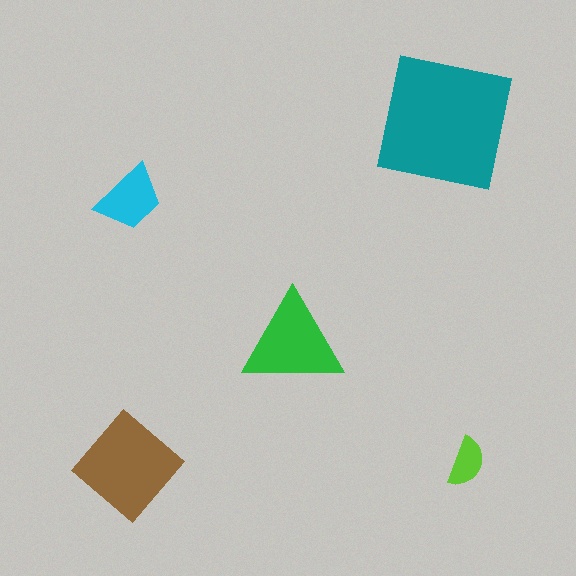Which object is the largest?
The teal square.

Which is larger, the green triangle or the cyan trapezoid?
The green triangle.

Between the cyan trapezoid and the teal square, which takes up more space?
The teal square.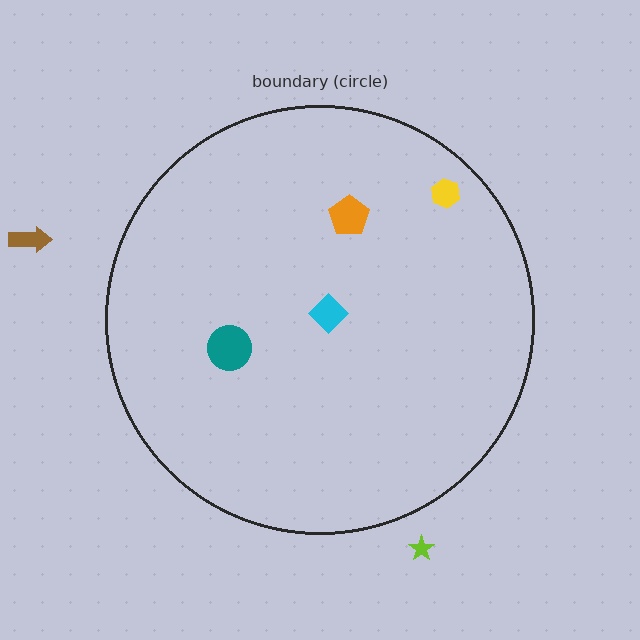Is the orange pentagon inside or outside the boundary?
Inside.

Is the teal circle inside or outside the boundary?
Inside.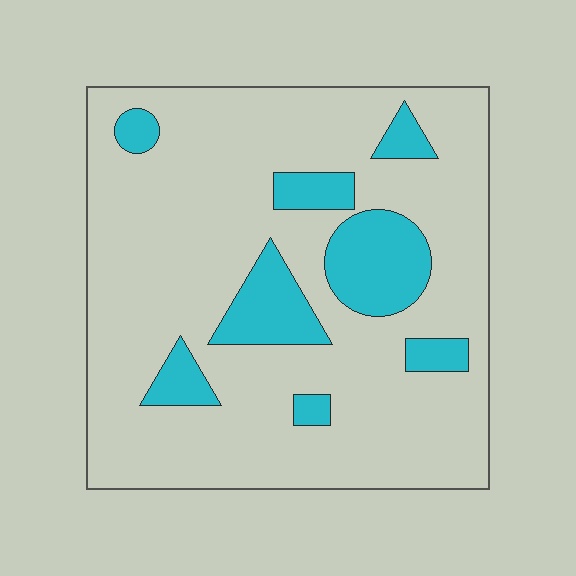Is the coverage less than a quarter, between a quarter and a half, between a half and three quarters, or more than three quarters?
Less than a quarter.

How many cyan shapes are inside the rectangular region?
8.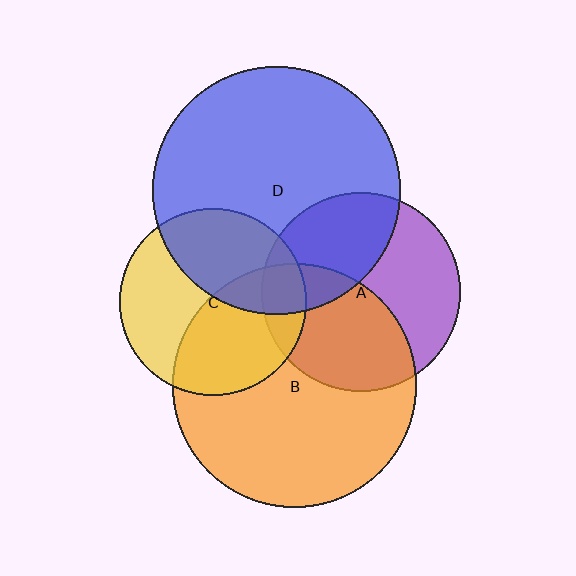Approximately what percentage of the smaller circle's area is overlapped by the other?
Approximately 45%.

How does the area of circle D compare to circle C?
Approximately 1.8 times.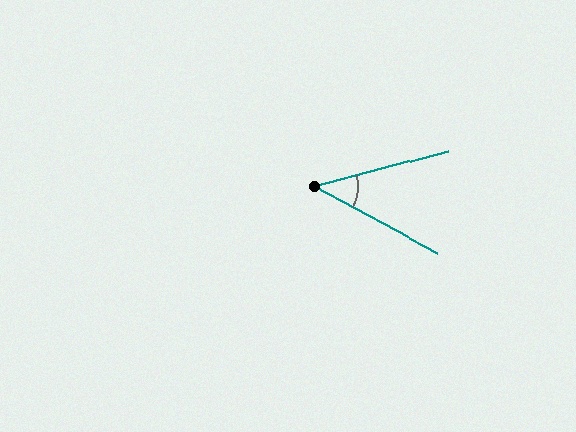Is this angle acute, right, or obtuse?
It is acute.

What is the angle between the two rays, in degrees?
Approximately 43 degrees.